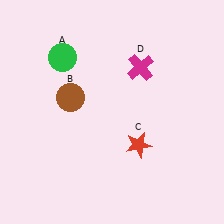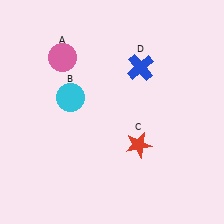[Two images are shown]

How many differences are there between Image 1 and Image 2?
There are 3 differences between the two images.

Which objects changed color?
A changed from green to pink. B changed from brown to cyan. D changed from magenta to blue.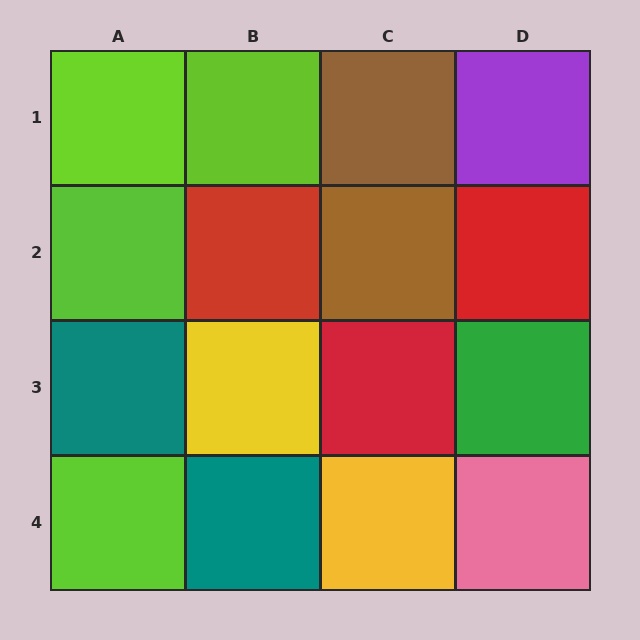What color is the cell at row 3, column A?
Teal.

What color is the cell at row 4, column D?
Pink.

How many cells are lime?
4 cells are lime.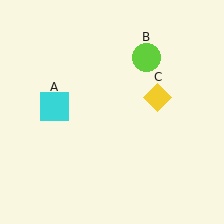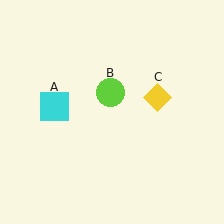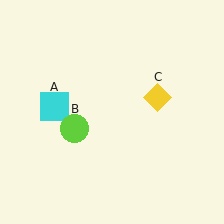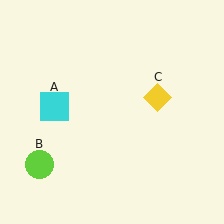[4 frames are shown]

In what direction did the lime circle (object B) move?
The lime circle (object B) moved down and to the left.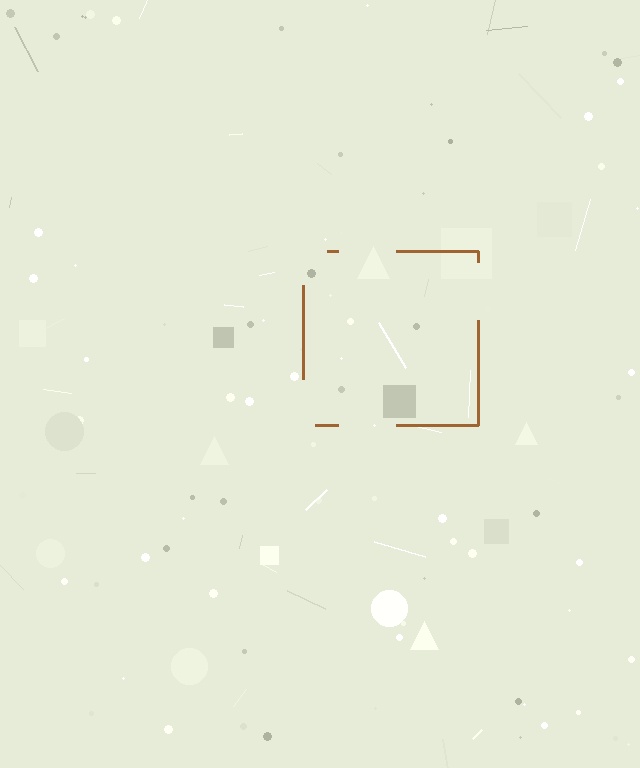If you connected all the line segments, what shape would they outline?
They would outline a square.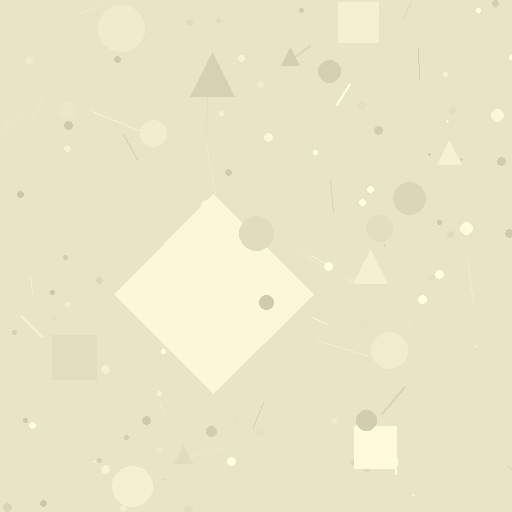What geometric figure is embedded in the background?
A diamond is embedded in the background.